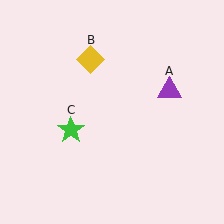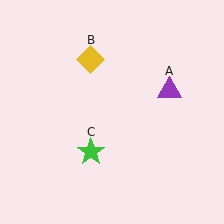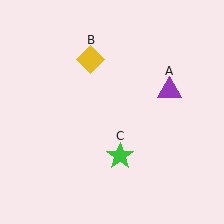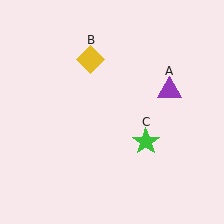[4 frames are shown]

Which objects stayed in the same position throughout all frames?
Purple triangle (object A) and yellow diamond (object B) remained stationary.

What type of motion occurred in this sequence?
The green star (object C) rotated counterclockwise around the center of the scene.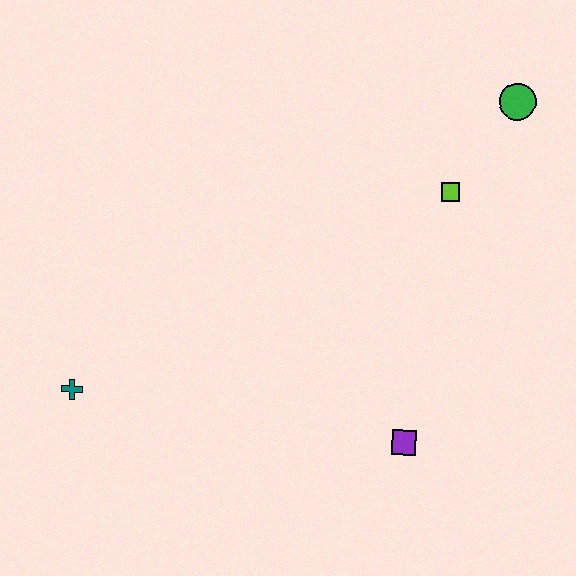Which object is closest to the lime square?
The green circle is closest to the lime square.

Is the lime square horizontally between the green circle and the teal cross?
Yes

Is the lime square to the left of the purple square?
No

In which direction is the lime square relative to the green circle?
The lime square is below the green circle.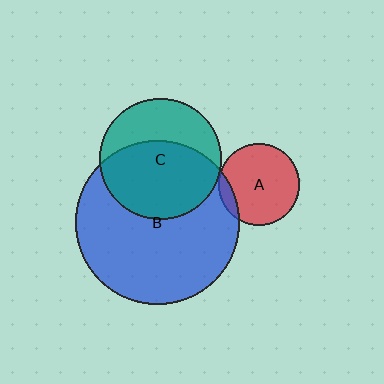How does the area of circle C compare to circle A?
Approximately 2.2 times.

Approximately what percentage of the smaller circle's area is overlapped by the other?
Approximately 10%.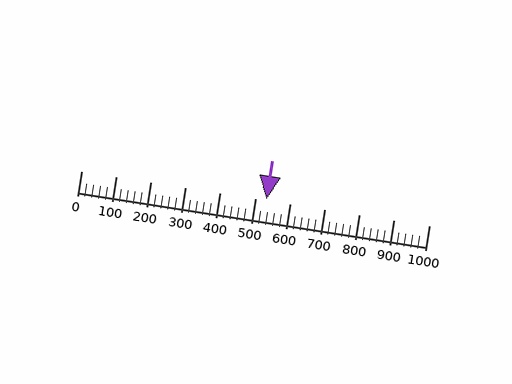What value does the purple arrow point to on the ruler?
The purple arrow points to approximately 533.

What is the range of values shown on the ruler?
The ruler shows values from 0 to 1000.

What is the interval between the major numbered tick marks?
The major tick marks are spaced 100 units apart.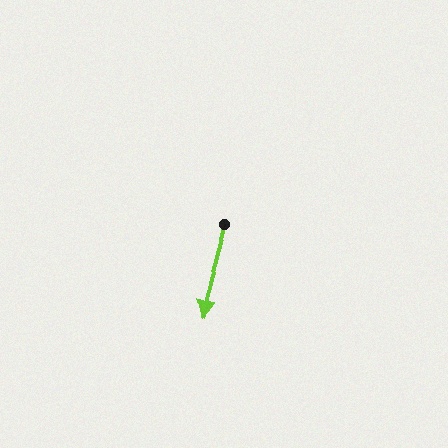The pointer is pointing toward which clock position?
Roughly 7 o'clock.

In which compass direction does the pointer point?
South.